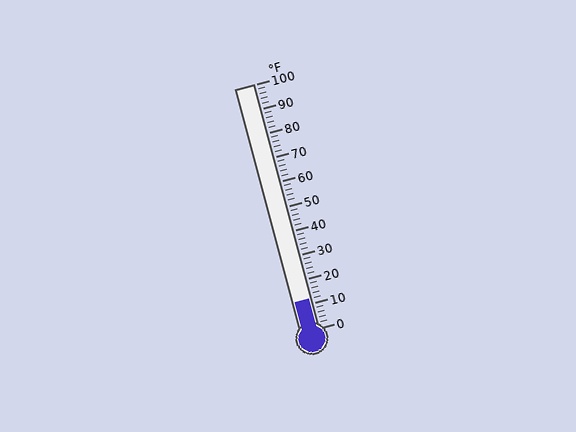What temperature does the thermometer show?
The thermometer shows approximately 12°F.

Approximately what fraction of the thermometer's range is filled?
The thermometer is filled to approximately 10% of its range.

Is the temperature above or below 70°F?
The temperature is below 70°F.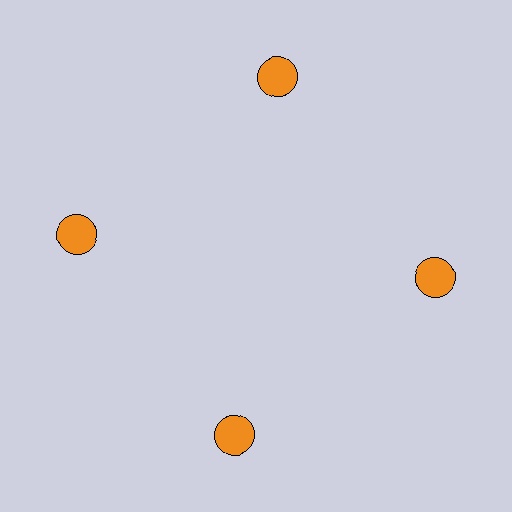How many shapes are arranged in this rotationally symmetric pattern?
There are 4 shapes, arranged in 4 groups of 1.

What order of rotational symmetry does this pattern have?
This pattern has 4-fold rotational symmetry.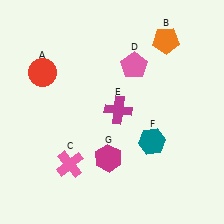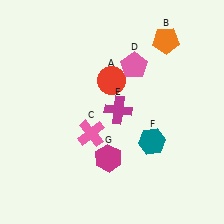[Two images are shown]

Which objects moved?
The objects that moved are: the red circle (A), the pink cross (C).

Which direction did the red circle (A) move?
The red circle (A) moved right.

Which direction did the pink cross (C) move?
The pink cross (C) moved up.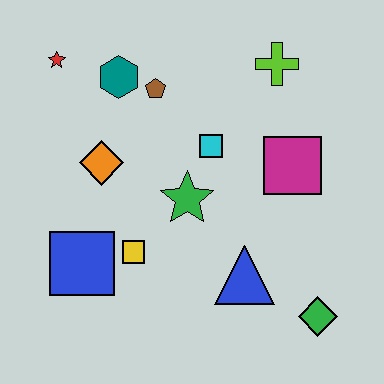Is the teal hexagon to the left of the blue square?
No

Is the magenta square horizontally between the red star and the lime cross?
No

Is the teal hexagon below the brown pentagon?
No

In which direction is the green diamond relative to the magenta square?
The green diamond is below the magenta square.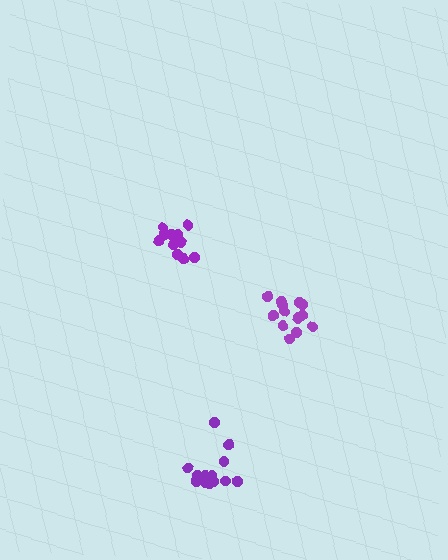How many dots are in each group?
Group 1: 14 dots, Group 2: 12 dots, Group 3: 15 dots (41 total).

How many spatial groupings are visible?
There are 3 spatial groupings.